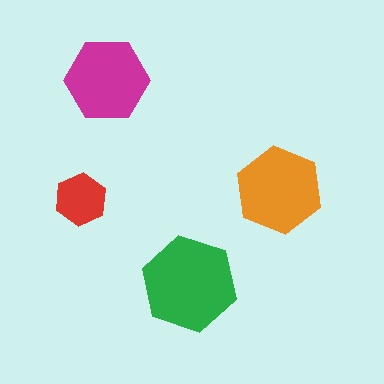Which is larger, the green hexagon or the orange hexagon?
The green one.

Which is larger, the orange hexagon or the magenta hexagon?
The orange one.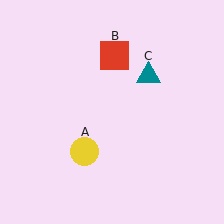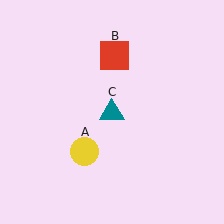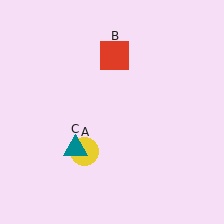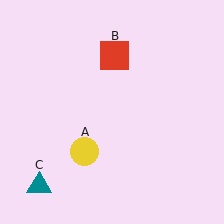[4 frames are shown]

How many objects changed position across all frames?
1 object changed position: teal triangle (object C).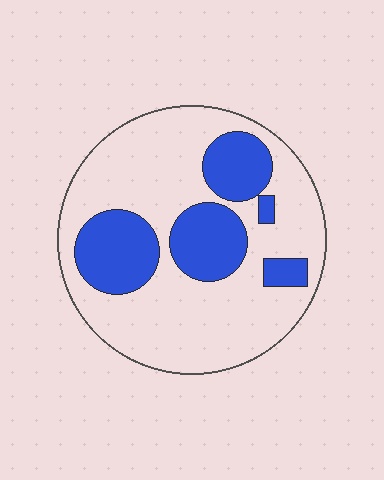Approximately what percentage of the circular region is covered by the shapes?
Approximately 30%.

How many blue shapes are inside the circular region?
5.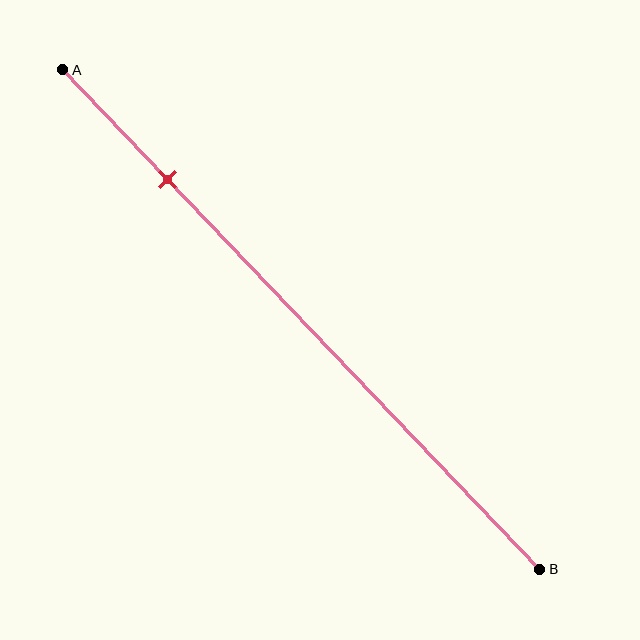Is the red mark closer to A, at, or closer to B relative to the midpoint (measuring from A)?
The red mark is closer to point A than the midpoint of segment AB.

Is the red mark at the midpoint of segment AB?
No, the mark is at about 20% from A, not at the 50% midpoint.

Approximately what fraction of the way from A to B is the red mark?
The red mark is approximately 20% of the way from A to B.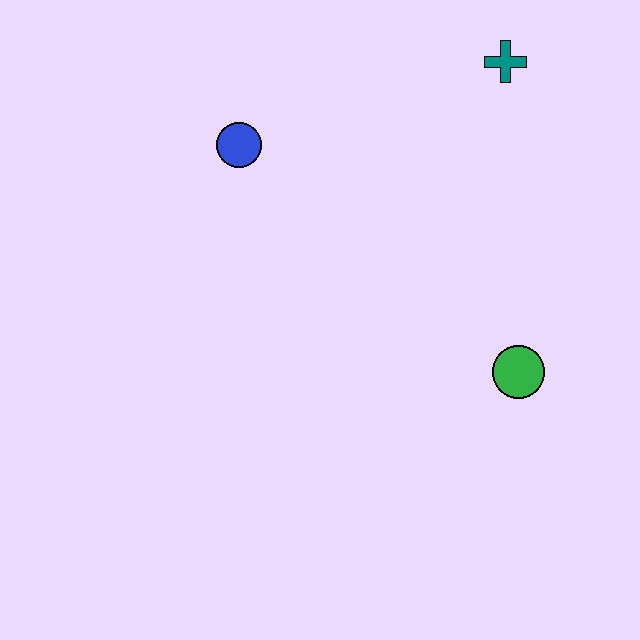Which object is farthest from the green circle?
The blue circle is farthest from the green circle.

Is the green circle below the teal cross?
Yes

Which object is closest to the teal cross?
The blue circle is closest to the teal cross.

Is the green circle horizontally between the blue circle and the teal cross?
No